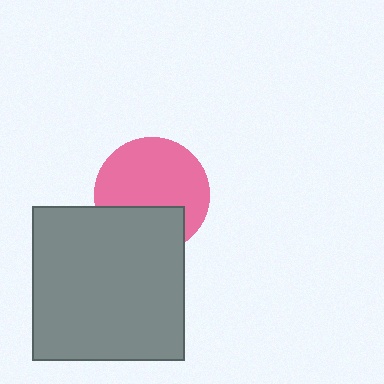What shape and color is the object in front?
The object in front is a gray rectangle.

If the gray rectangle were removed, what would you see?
You would see the complete pink circle.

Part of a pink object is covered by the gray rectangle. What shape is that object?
It is a circle.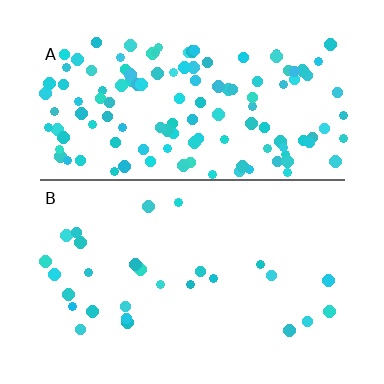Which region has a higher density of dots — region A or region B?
A (the top).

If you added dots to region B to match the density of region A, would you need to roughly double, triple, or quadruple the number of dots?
Approximately quadruple.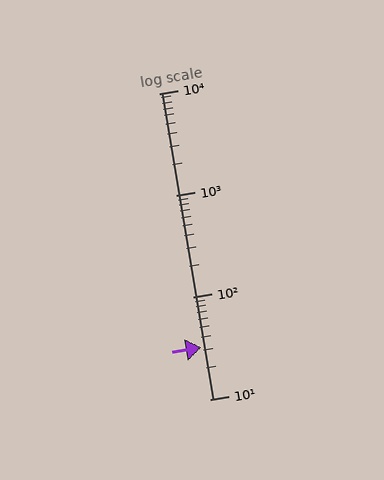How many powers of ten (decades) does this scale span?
The scale spans 3 decades, from 10 to 10000.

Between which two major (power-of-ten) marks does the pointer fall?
The pointer is between 10 and 100.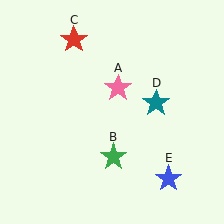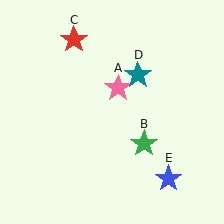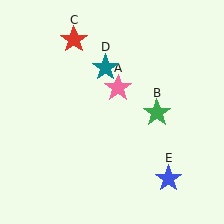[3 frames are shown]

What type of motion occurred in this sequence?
The green star (object B), teal star (object D) rotated counterclockwise around the center of the scene.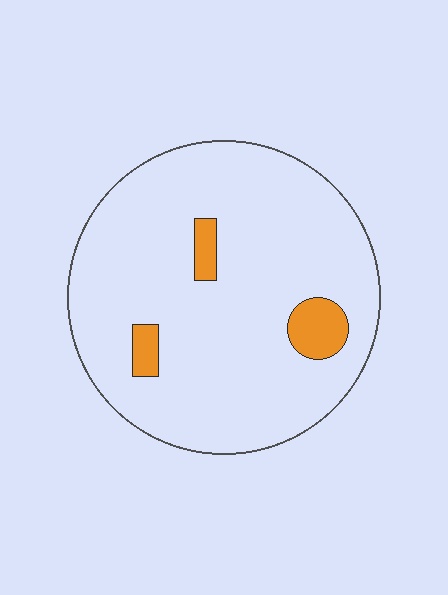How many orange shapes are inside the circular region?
3.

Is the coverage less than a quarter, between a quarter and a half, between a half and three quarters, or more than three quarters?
Less than a quarter.